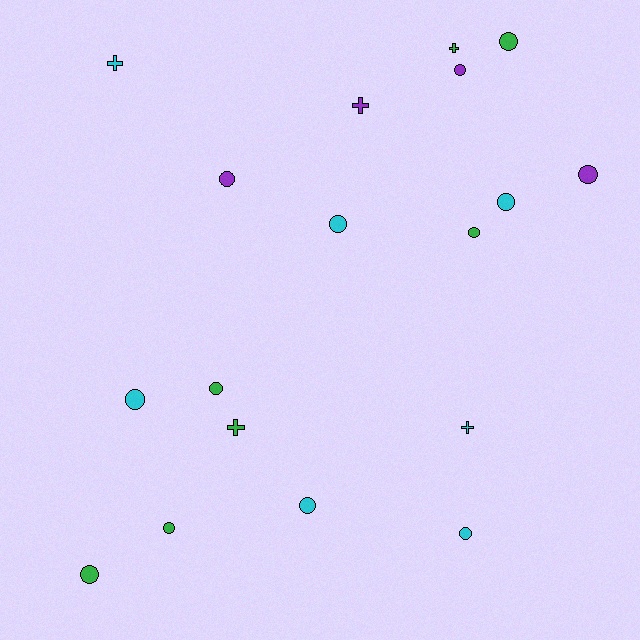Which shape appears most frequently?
Circle, with 13 objects.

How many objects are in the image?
There are 18 objects.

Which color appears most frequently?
Cyan, with 7 objects.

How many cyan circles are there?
There are 5 cyan circles.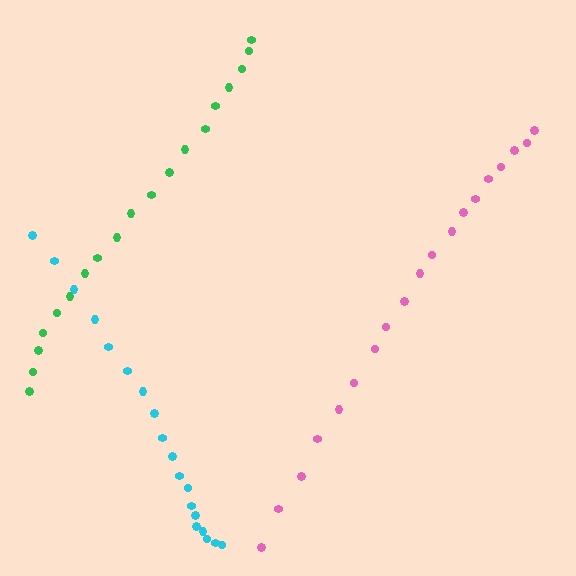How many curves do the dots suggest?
There are 3 distinct paths.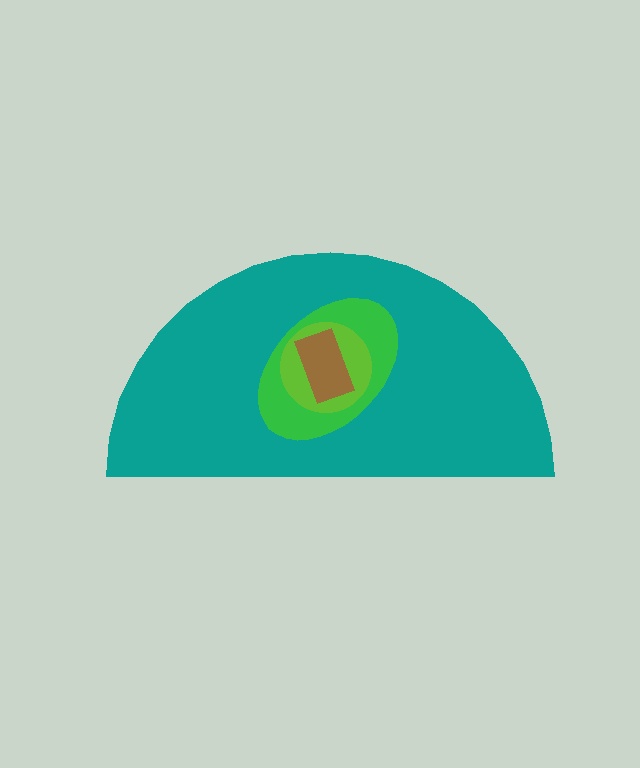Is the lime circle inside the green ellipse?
Yes.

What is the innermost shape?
The brown rectangle.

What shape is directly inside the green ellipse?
The lime circle.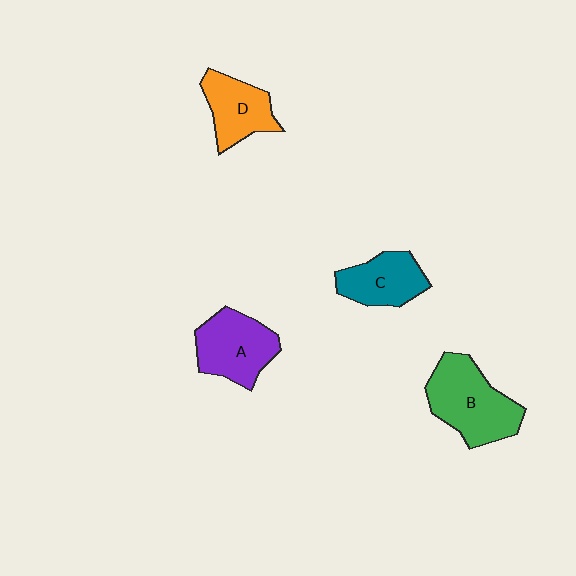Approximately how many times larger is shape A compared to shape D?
Approximately 1.2 times.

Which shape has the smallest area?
Shape C (teal).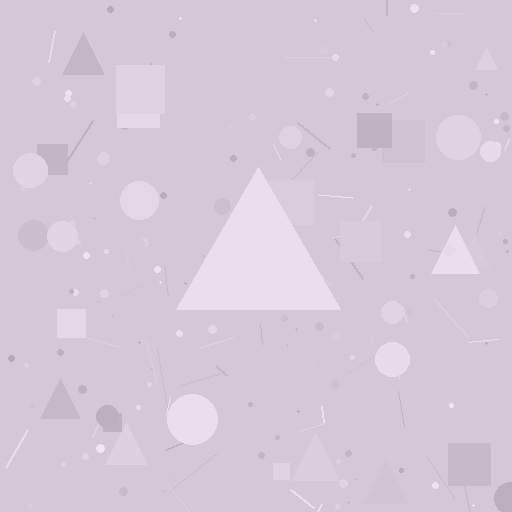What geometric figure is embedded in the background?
A triangle is embedded in the background.